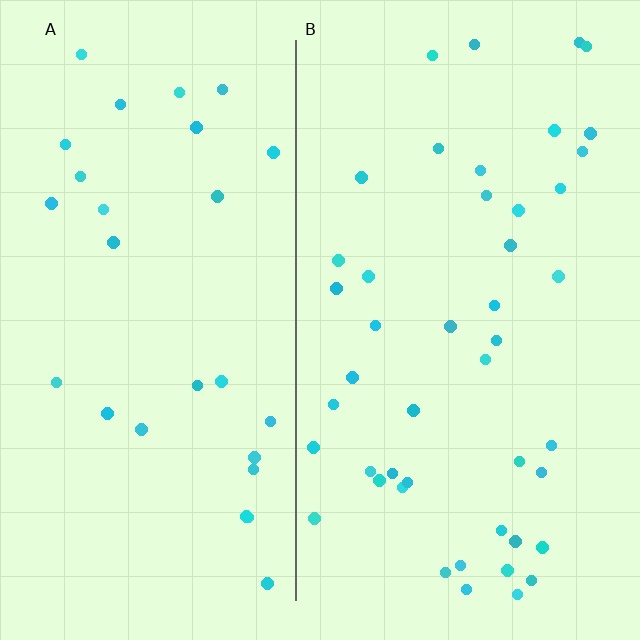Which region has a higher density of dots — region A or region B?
B (the right).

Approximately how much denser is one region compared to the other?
Approximately 1.6× — region B over region A.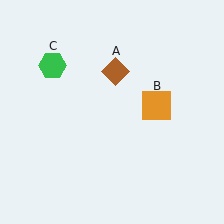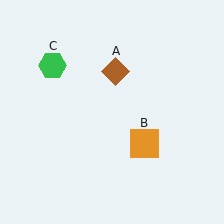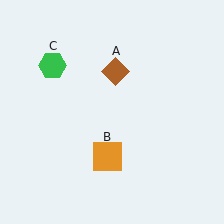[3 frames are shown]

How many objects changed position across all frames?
1 object changed position: orange square (object B).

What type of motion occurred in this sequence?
The orange square (object B) rotated clockwise around the center of the scene.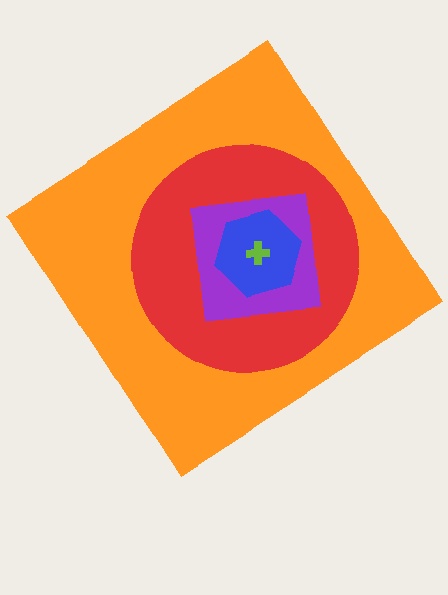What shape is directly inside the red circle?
The purple square.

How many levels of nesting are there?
5.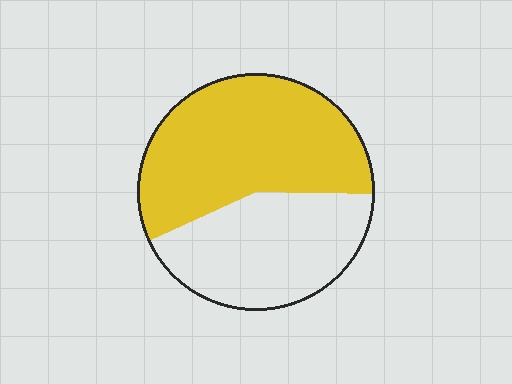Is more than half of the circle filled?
Yes.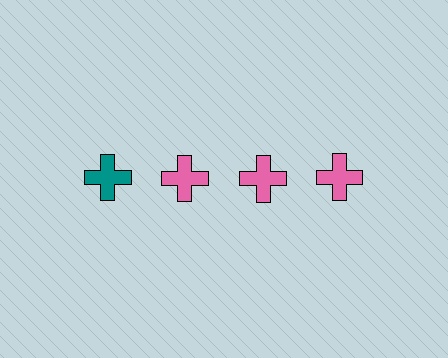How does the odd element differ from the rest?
It has a different color: teal instead of pink.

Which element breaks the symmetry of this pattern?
The teal cross in the top row, leftmost column breaks the symmetry. All other shapes are pink crosses.